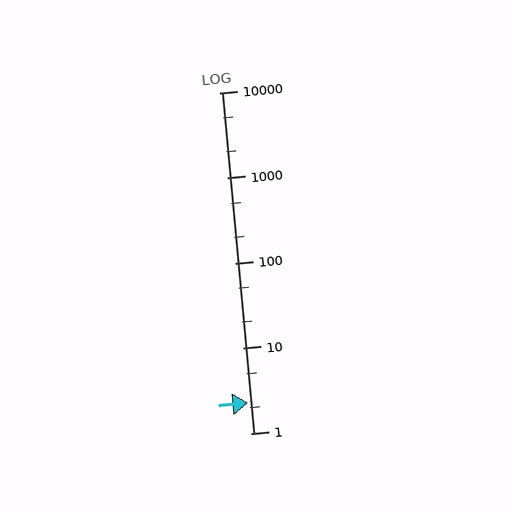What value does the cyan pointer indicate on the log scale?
The pointer indicates approximately 2.3.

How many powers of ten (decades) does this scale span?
The scale spans 4 decades, from 1 to 10000.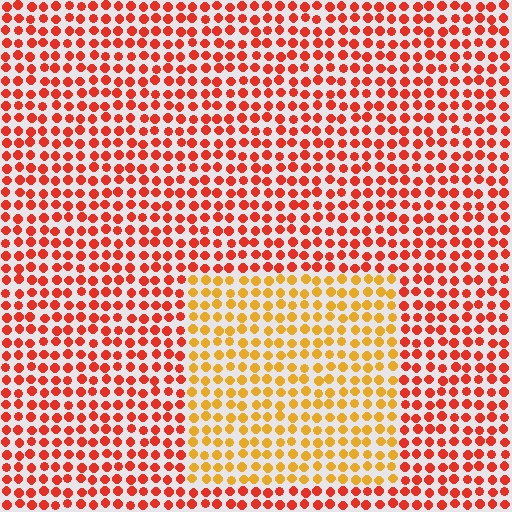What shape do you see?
I see a rectangle.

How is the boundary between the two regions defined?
The boundary is defined purely by a slight shift in hue (about 38 degrees). Spacing, size, and orientation are identical on both sides.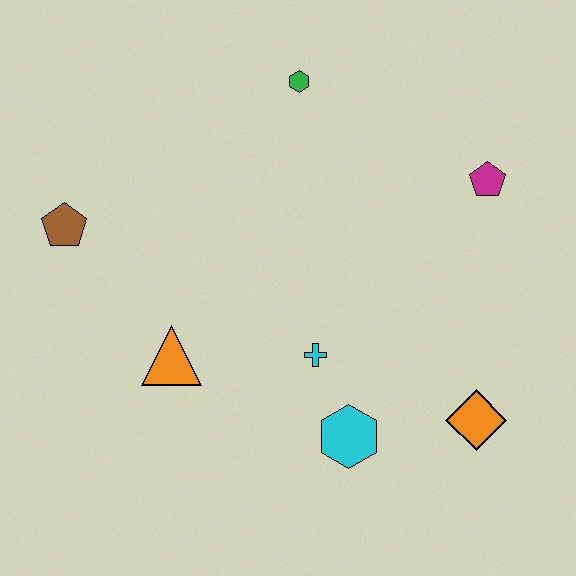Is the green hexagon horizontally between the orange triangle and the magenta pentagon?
Yes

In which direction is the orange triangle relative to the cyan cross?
The orange triangle is to the left of the cyan cross.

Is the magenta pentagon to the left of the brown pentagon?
No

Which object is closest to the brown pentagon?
The orange triangle is closest to the brown pentagon.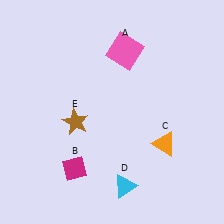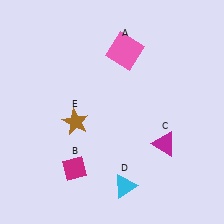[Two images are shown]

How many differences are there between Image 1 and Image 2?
There is 1 difference between the two images.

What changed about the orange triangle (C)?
In Image 1, C is orange. In Image 2, it changed to magenta.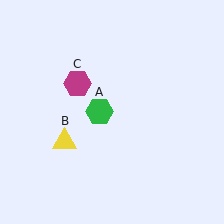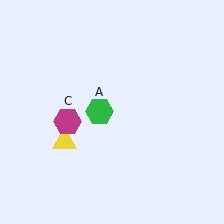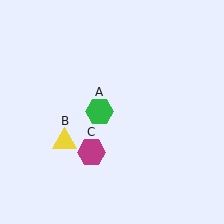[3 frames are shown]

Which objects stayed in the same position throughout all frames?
Green hexagon (object A) and yellow triangle (object B) remained stationary.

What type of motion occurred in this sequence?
The magenta hexagon (object C) rotated counterclockwise around the center of the scene.